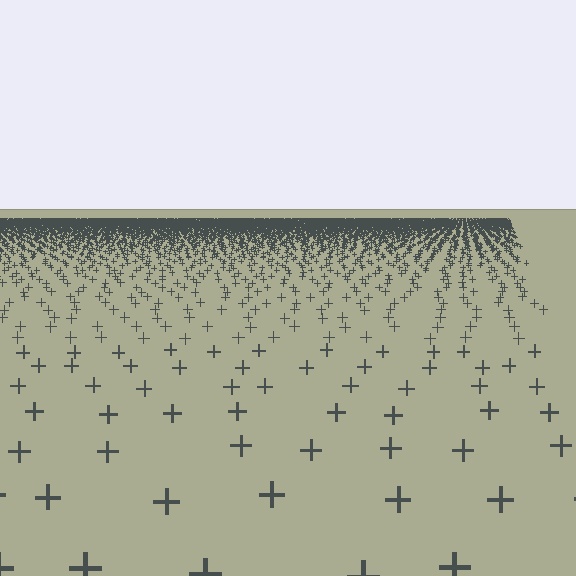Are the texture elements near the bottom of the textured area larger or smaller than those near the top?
Larger. Near the bottom, elements are closer to the viewer and appear at a bigger on-screen size.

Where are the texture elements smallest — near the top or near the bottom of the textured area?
Near the top.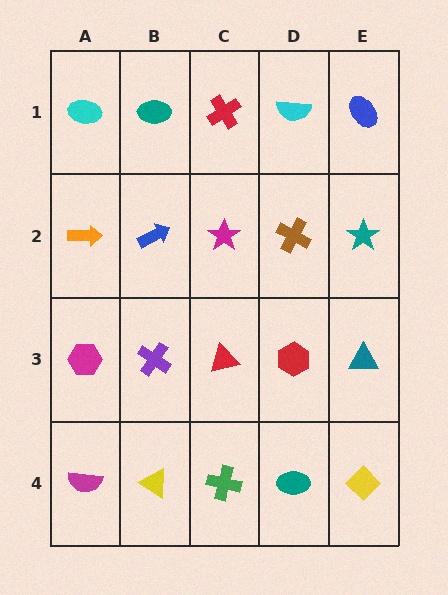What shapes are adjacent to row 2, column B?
A teal ellipse (row 1, column B), a purple cross (row 3, column B), an orange arrow (row 2, column A), a magenta star (row 2, column C).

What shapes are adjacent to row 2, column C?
A red cross (row 1, column C), a red triangle (row 3, column C), a blue arrow (row 2, column B), a brown cross (row 2, column D).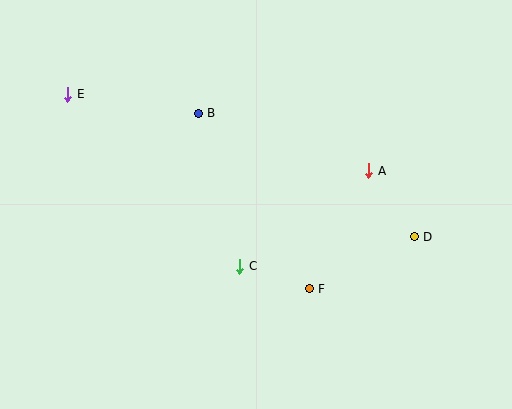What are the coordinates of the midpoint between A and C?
The midpoint between A and C is at (304, 219).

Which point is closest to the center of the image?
Point C at (240, 266) is closest to the center.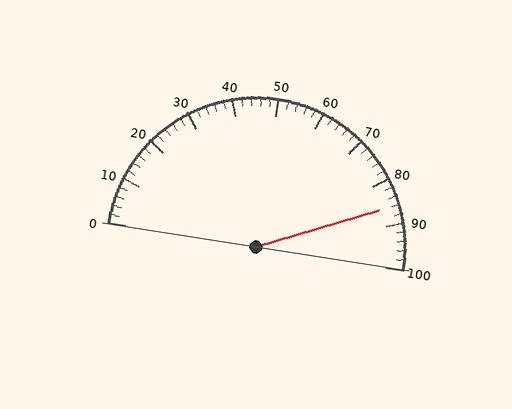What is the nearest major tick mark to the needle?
The nearest major tick mark is 90.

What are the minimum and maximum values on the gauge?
The gauge ranges from 0 to 100.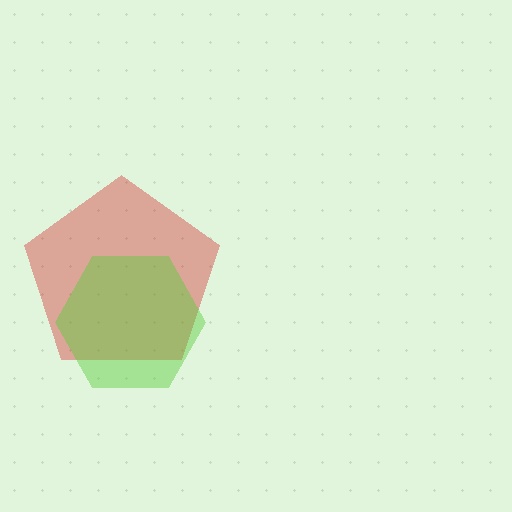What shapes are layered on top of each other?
The layered shapes are: a red pentagon, a lime hexagon.